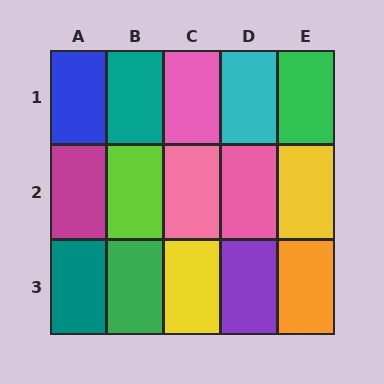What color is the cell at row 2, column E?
Yellow.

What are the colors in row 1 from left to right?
Blue, teal, pink, cyan, green.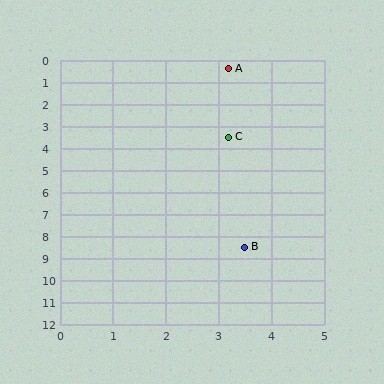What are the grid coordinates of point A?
Point A is at approximately (3.2, 0.4).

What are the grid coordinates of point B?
Point B is at approximately (3.5, 8.5).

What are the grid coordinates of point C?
Point C is at approximately (3.2, 3.5).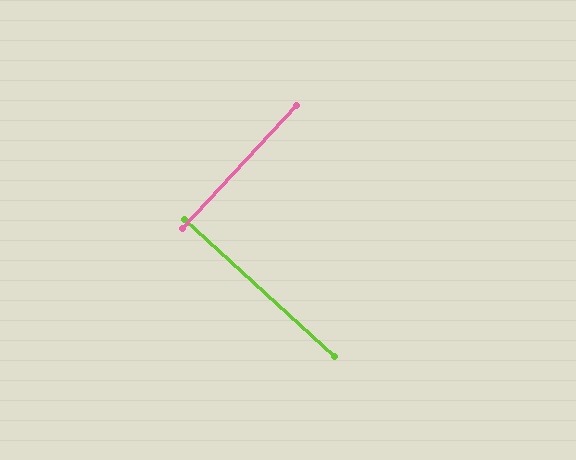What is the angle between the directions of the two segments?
Approximately 90 degrees.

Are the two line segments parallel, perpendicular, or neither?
Perpendicular — they meet at approximately 90°.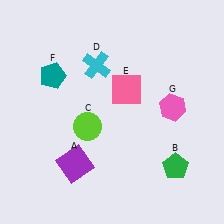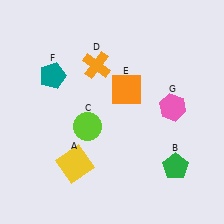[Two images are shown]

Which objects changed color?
A changed from purple to yellow. D changed from cyan to orange. E changed from pink to orange.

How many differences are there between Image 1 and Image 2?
There are 3 differences between the two images.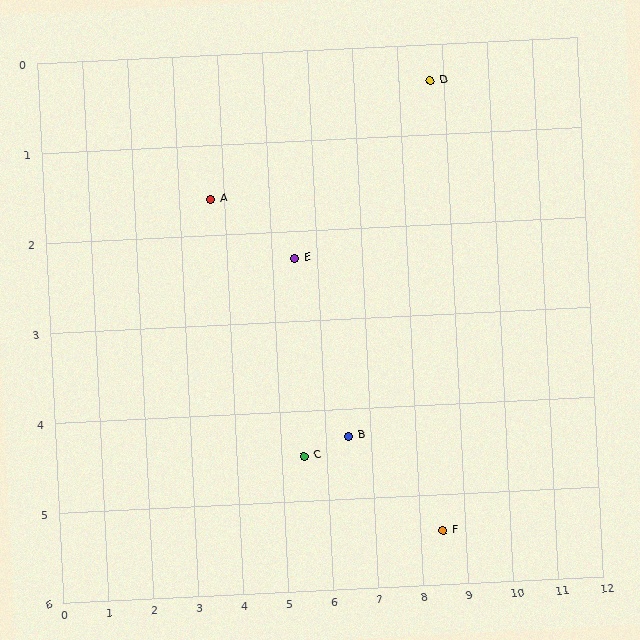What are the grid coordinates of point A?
Point A is at approximately (3.7, 1.6).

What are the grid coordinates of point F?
Point F is at approximately (8.5, 5.4).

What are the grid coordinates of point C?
Point C is at approximately (5.5, 4.5).